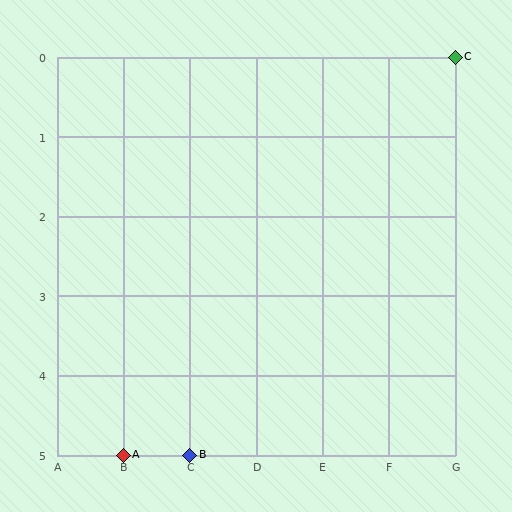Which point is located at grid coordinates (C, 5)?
Point B is at (C, 5).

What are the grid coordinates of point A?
Point A is at grid coordinates (B, 5).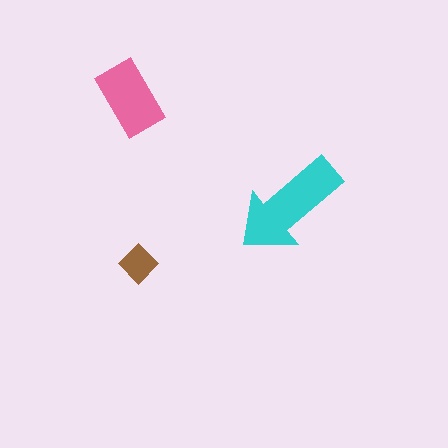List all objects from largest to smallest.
The cyan arrow, the pink rectangle, the brown diamond.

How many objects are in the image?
There are 3 objects in the image.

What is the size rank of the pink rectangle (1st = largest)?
2nd.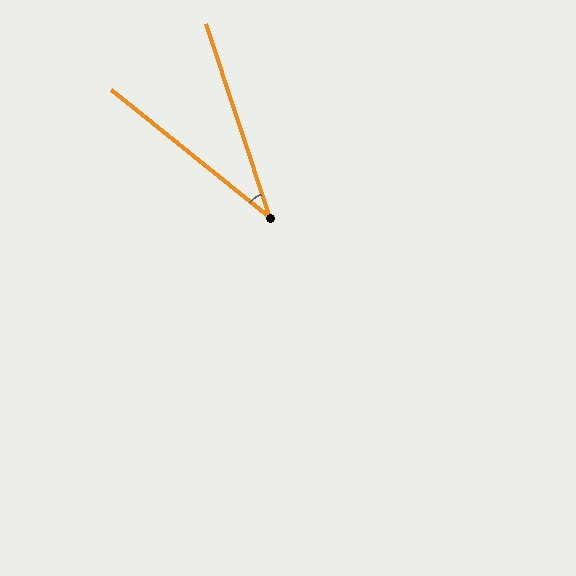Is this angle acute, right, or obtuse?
It is acute.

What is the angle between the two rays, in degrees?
Approximately 33 degrees.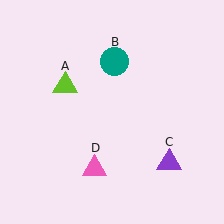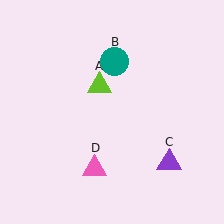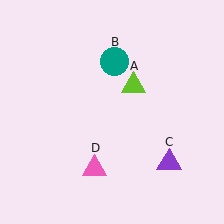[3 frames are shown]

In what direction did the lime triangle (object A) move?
The lime triangle (object A) moved right.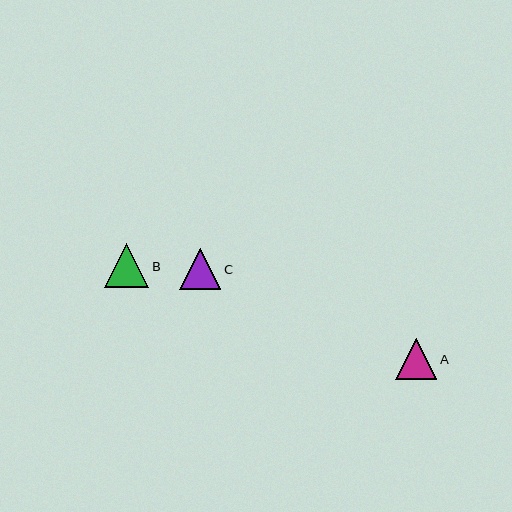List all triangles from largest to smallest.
From largest to smallest: B, A, C.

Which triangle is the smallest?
Triangle C is the smallest with a size of approximately 41 pixels.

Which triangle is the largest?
Triangle B is the largest with a size of approximately 44 pixels.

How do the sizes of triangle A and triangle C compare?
Triangle A and triangle C are approximately the same size.